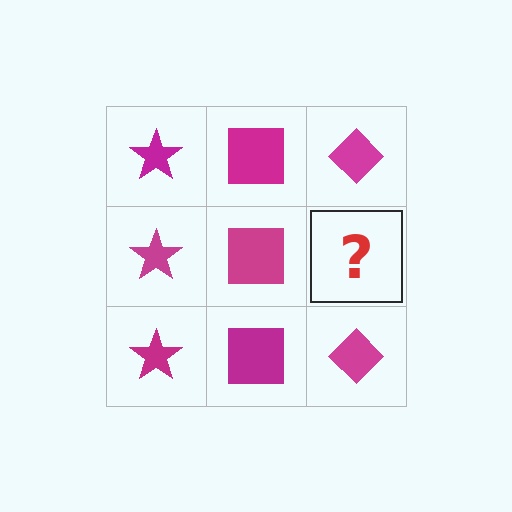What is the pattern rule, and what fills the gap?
The rule is that each column has a consistent shape. The gap should be filled with a magenta diamond.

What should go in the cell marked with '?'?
The missing cell should contain a magenta diamond.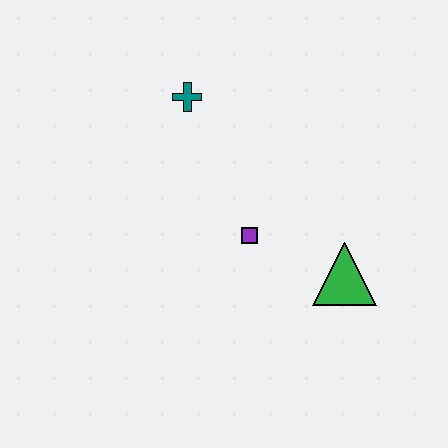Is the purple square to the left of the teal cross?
No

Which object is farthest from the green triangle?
The teal cross is farthest from the green triangle.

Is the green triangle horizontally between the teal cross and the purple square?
No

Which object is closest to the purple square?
The green triangle is closest to the purple square.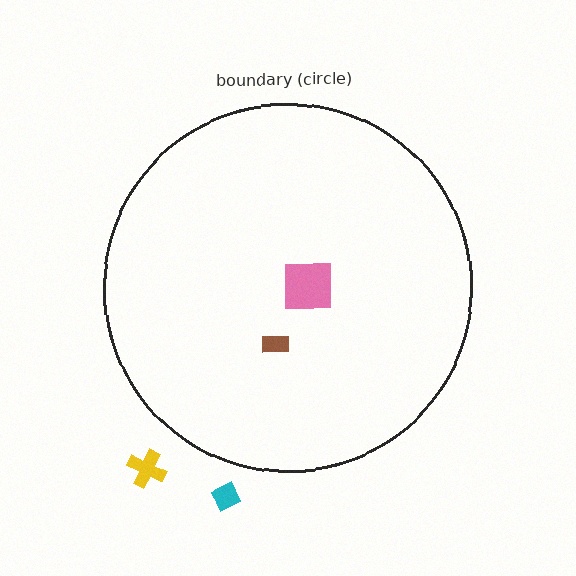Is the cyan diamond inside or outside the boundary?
Outside.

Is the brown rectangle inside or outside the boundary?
Inside.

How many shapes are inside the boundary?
2 inside, 2 outside.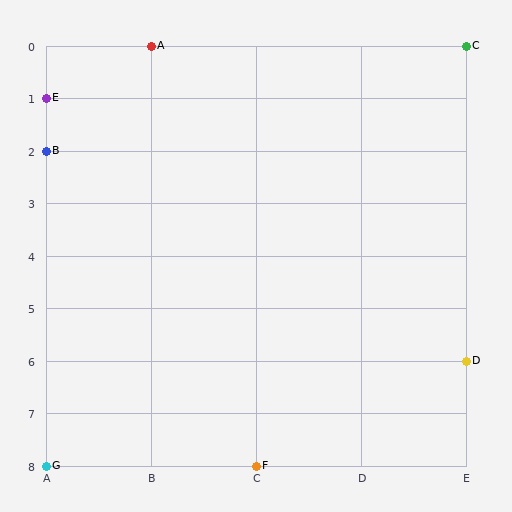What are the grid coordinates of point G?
Point G is at grid coordinates (A, 8).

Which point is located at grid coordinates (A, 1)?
Point E is at (A, 1).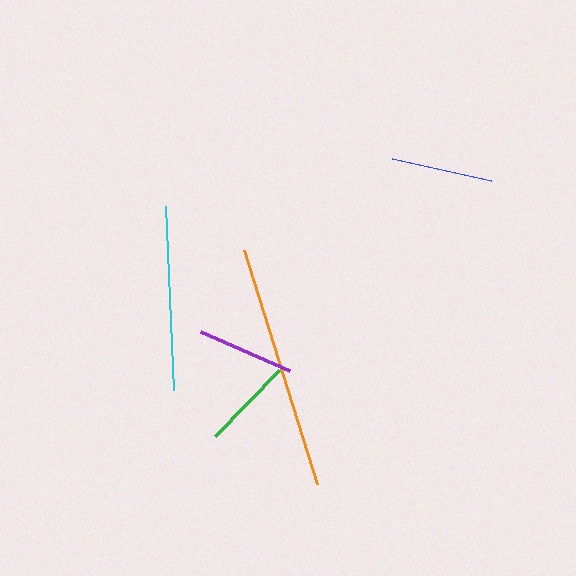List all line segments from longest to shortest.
From longest to shortest: orange, cyan, blue, purple, green.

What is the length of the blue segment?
The blue segment is approximately 101 pixels long.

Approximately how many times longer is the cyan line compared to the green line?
The cyan line is approximately 2.0 times the length of the green line.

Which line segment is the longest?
The orange line is the longest at approximately 246 pixels.